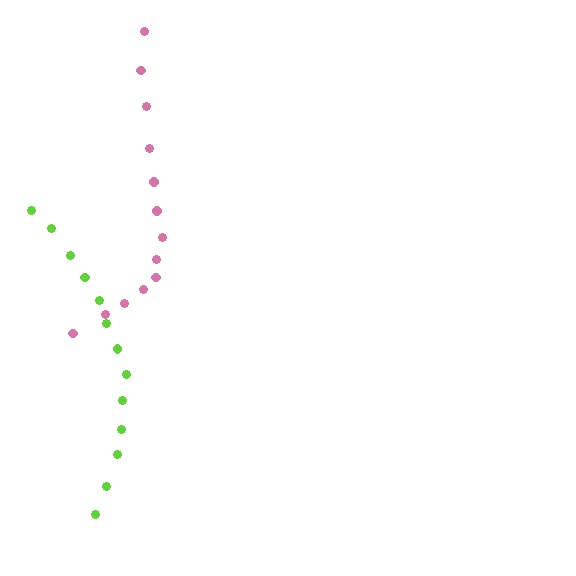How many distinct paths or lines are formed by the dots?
There are 2 distinct paths.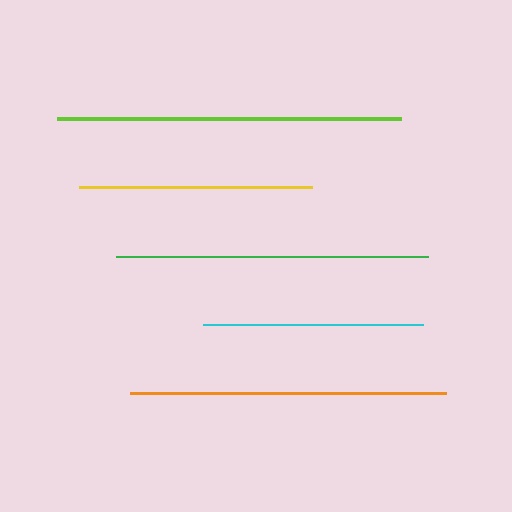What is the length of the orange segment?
The orange segment is approximately 315 pixels long.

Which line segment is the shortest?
The cyan line is the shortest at approximately 220 pixels.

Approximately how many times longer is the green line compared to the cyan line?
The green line is approximately 1.4 times the length of the cyan line.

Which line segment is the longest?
The lime line is the longest at approximately 343 pixels.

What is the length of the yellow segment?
The yellow segment is approximately 233 pixels long.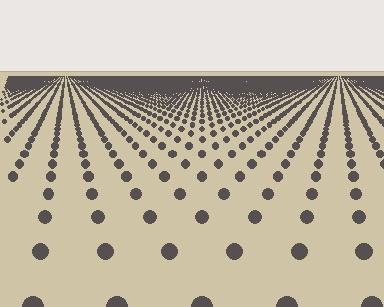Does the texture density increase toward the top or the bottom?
Density increases toward the top.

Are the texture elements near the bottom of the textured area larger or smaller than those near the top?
Larger. Near the bottom, elements are closer to the viewer and appear at a bigger on-screen size.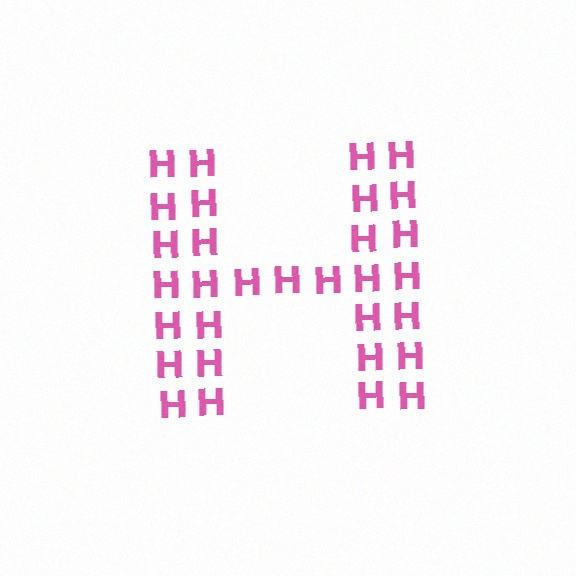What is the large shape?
The large shape is the letter H.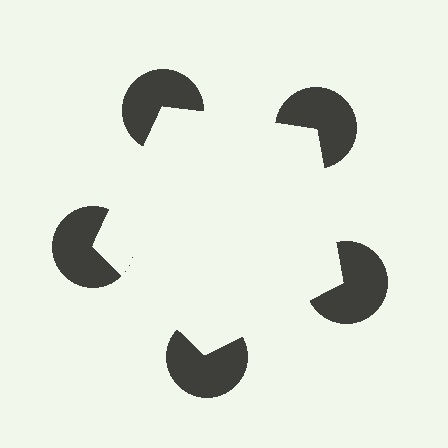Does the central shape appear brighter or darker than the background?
It typically appears slightly brighter than the background, even though no actual brightness change is drawn.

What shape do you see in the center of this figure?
An illusory pentagon — its edges are inferred from the aligned wedge cuts in the pac-man discs, not physically drawn.